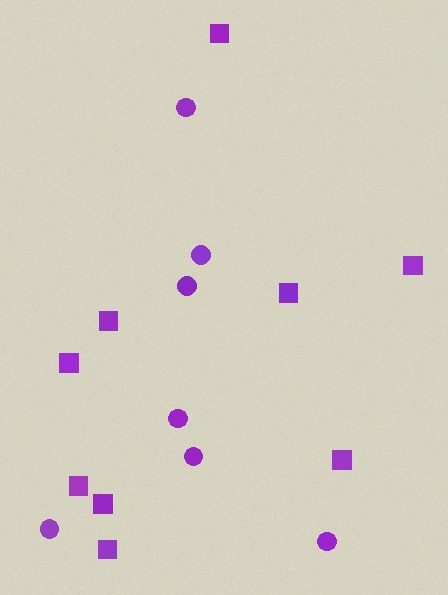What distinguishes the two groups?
There are 2 groups: one group of circles (7) and one group of squares (9).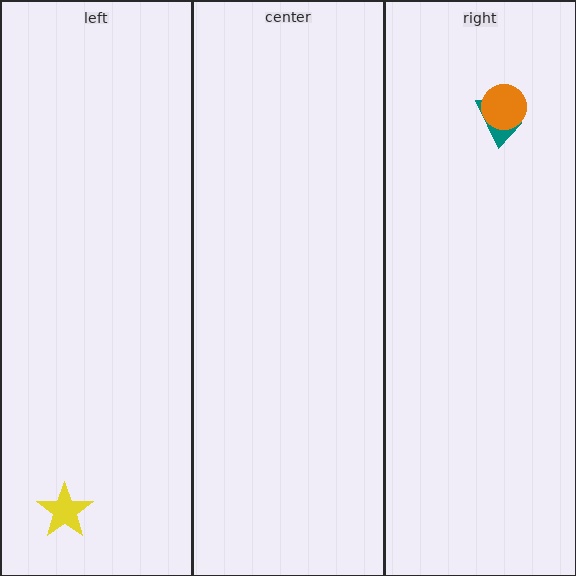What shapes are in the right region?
The teal trapezoid, the orange circle.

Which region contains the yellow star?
The left region.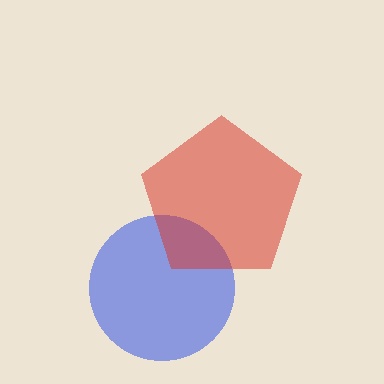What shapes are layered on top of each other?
The layered shapes are: a blue circle, a red pentagon.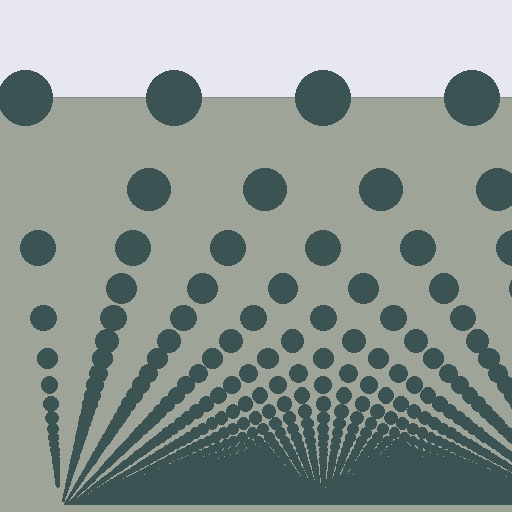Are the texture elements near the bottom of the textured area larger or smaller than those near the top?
Smaller. The gradient is inverted — elements near the bottom are smaller and denser.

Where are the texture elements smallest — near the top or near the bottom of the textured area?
Near the bottom.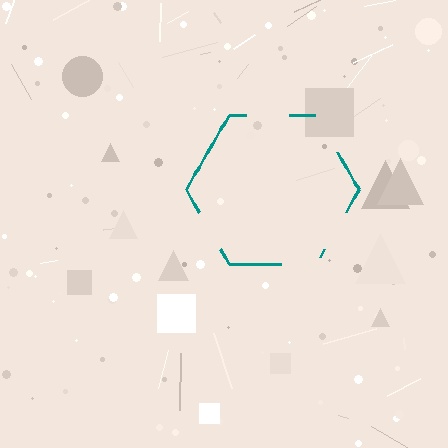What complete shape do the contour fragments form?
The contour fragments form a hexagon.